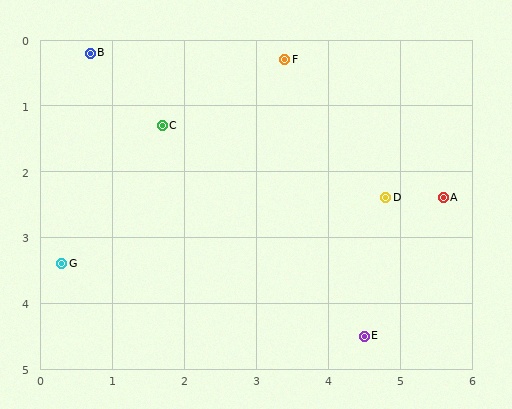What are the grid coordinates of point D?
Point D is at approximately (4.8, 2.4).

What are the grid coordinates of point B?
Point B is at approximately (0.7, 0.2).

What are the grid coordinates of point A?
Point A is at approximately (5.6, 2.4).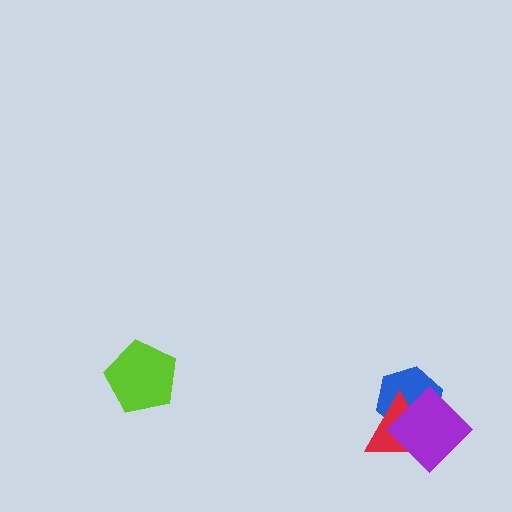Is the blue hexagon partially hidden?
Yes, it is partially covered by another shape.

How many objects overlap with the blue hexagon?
2 objects overlap with the blue hexagon.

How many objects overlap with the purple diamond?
2 objects overlap with the purple diamond.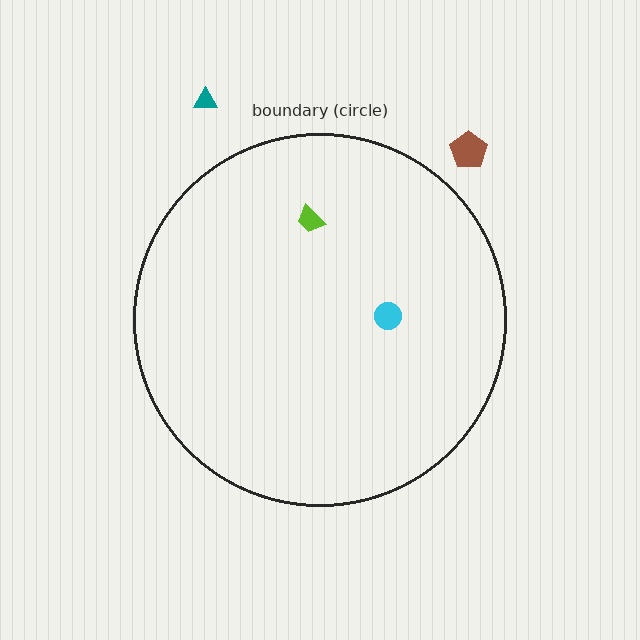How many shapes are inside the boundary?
2 inside, 2 outside.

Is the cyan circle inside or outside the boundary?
Inside.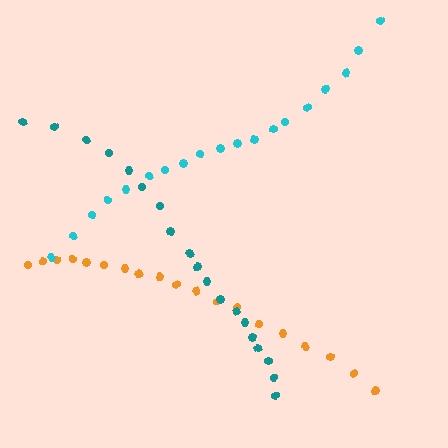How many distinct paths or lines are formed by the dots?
There are 3 distinct paths.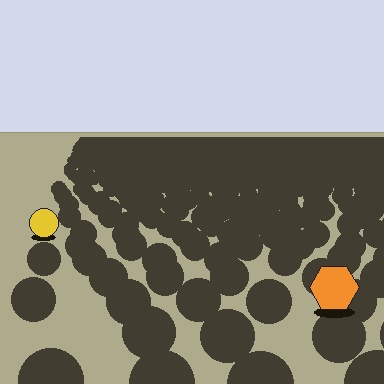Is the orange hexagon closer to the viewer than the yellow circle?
Yes. The orange hexagon is closer — you can tell from the texture gradient: the ground texture is coarser near it.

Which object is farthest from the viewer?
The yellow circle is farthest from the viewer. It appears smaller and the ground texture around it is denser.